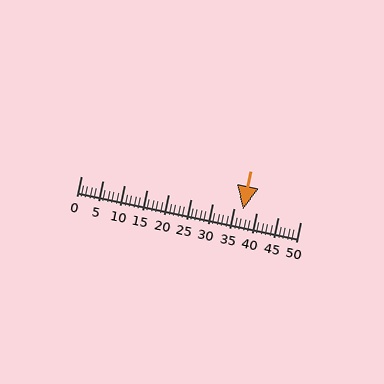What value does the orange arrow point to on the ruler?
The orange arrow points to approximately 37.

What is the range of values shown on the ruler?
The ruler shows values from 0 to 50.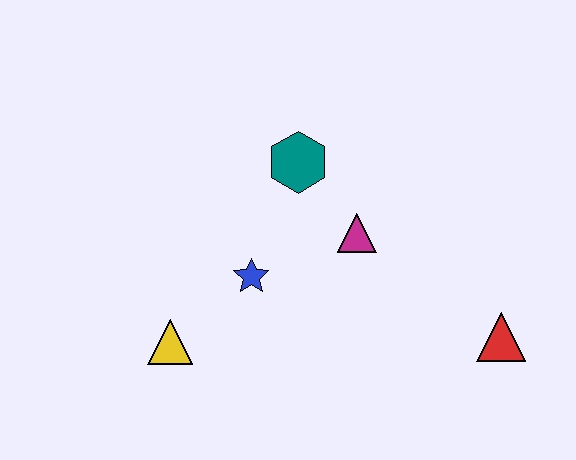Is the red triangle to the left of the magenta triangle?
No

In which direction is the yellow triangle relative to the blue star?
The yellow triangle is to the left of the blue star.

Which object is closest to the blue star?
The yellow triangle is closest to the blue star.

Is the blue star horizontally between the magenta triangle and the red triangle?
No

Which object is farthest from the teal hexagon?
The red triangle is farthest from the teal hexagon.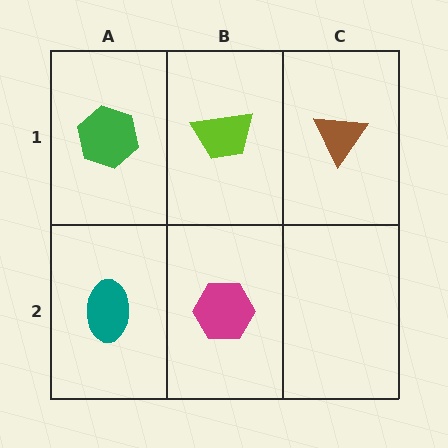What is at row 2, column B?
A magenta hexagon.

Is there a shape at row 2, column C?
No, that cell is empty.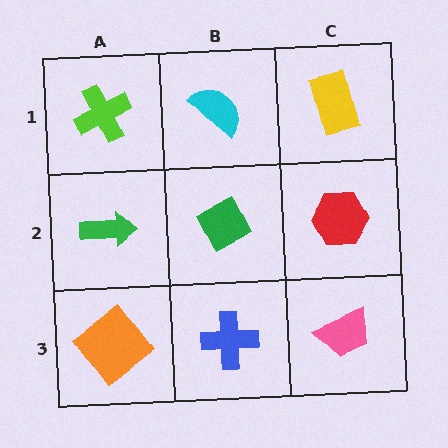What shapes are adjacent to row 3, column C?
A red hexagon (row 2, column C), a blue cross (row 3, column B).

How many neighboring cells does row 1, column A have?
2.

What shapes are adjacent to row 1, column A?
A green arrow (row 2, column A), a cyan semicircle (row 1, column B).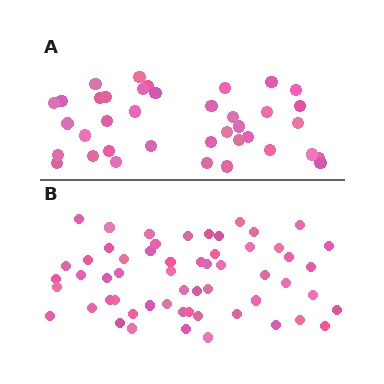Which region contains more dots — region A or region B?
Region B (the bottom region) has more dots.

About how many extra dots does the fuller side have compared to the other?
Region B has approximately 20 more dots than region A.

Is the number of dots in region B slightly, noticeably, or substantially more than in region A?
Region B has substantially more. The ratio is roughly 1.5 to 1.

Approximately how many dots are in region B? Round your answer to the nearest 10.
About 60 dots. (The exact count is 57, which rounds to 60.)